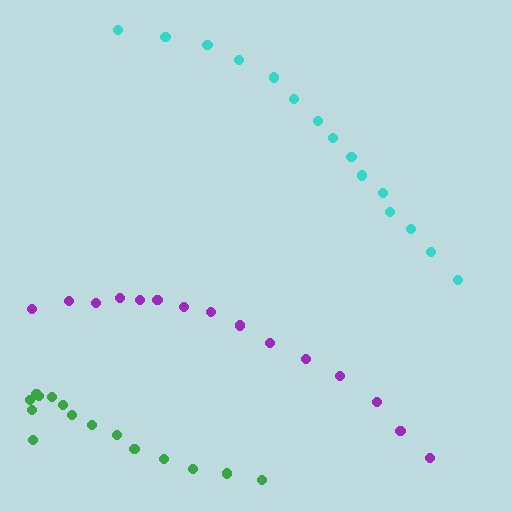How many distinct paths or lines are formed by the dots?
There are 3 distinct paths.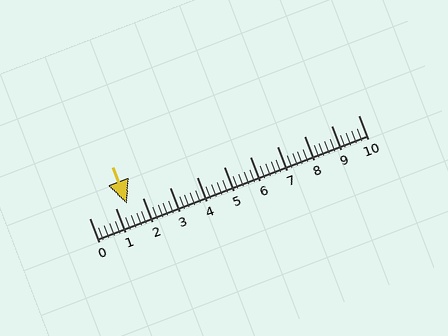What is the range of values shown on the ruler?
The ruler shows values from 0 to 10.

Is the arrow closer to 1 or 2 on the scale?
The arrow is closer to 1.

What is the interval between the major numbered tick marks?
The major tick marks are spaced 1 units apart.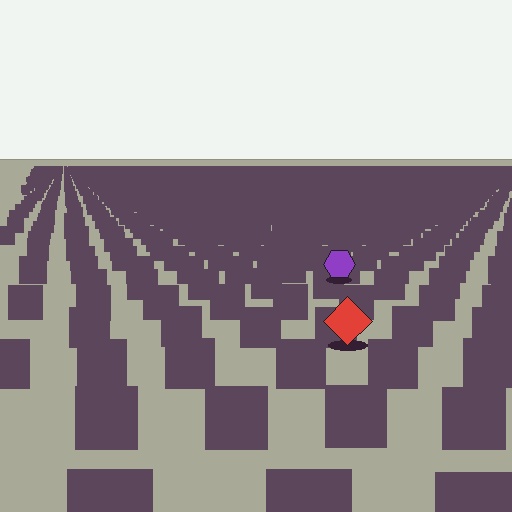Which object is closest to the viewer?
The red diamond is closest. The texture marks near it are larger and more spread out.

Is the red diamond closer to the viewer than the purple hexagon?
Yes. The red diamond is closer — you can tell from the texture gradient: the ground texture is coarser near it.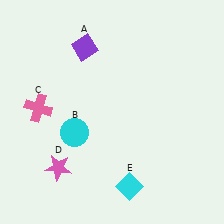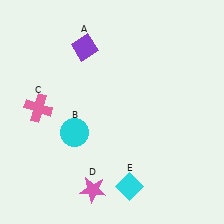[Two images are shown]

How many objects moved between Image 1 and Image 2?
1 object moved between the two images.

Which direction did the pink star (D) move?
The pink star (D) moved right.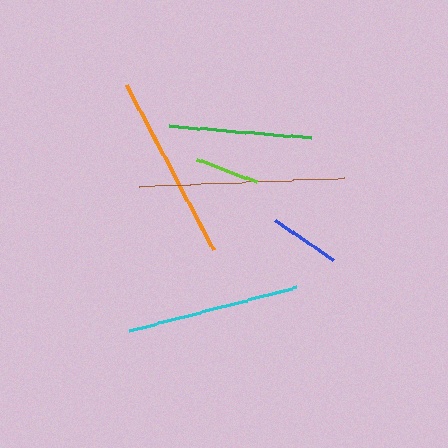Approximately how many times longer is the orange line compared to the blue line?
The orange line is approximately 2.6 times the length of the blue line.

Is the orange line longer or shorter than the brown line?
The brown line is longer than the orange line.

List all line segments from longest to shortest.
From longest to shortest: brown, orange, cyan, green, blue, lime.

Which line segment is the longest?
The brown line is the longest at approximately 205 pixels.